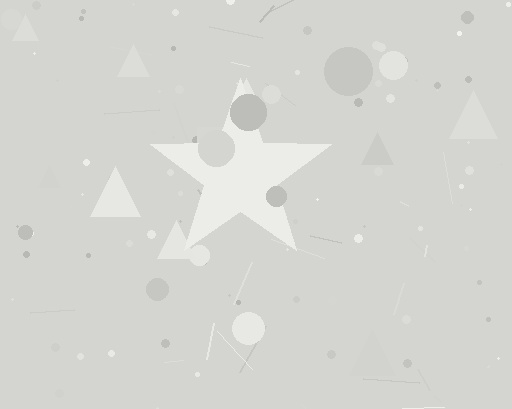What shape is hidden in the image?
A star is hidden in the image.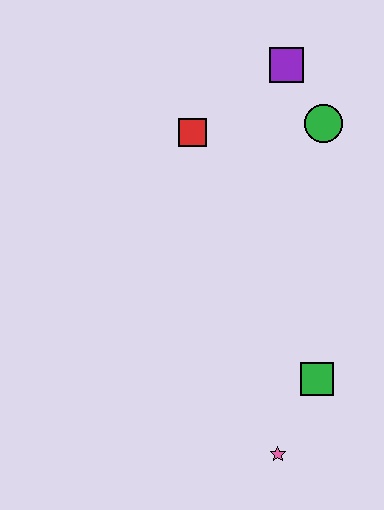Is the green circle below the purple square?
Yes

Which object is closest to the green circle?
The purple square is closest to the green circle.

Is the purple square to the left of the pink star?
No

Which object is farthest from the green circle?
The pink star is farthest from the green circle.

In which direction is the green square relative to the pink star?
The green square is above the pink star.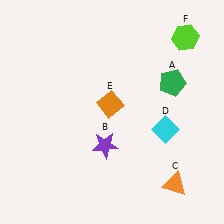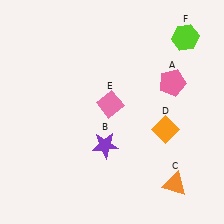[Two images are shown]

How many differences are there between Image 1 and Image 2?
There are 3 differences between the two images.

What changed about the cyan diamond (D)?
In Image 1, D is cyan. In Image 2, it changed to orange.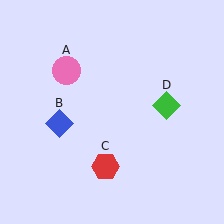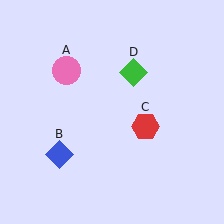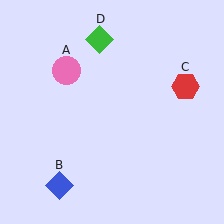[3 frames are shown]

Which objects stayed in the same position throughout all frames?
Pink circle (object A) remained stationary.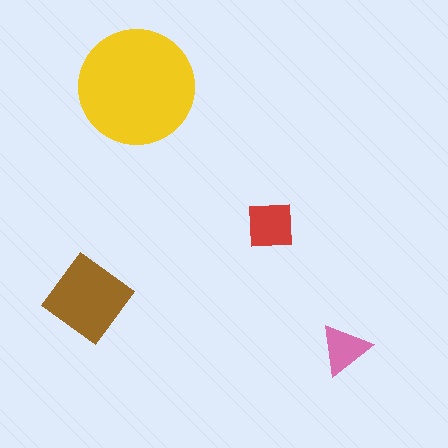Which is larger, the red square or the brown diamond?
The brown diamond.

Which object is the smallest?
The pink triangle.